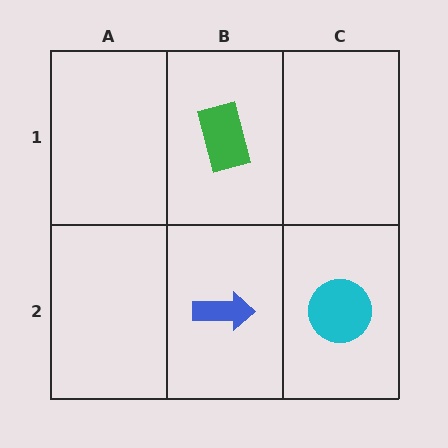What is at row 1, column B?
A green rectangle.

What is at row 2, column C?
A cyan circle.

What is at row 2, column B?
A blue arrow.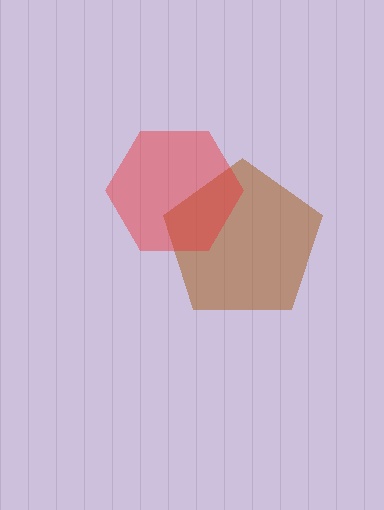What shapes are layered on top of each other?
The layered shapes are: a brown pentagon, a red hexagon.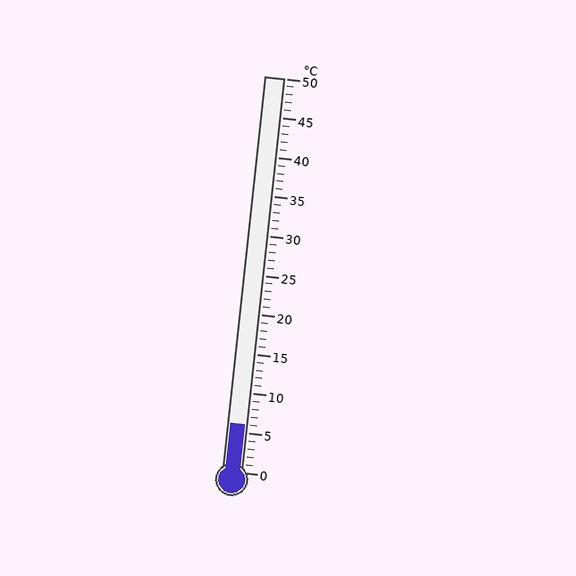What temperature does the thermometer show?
The thermometer shows approximately 6°C.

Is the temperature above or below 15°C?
The temperature is below 15°C.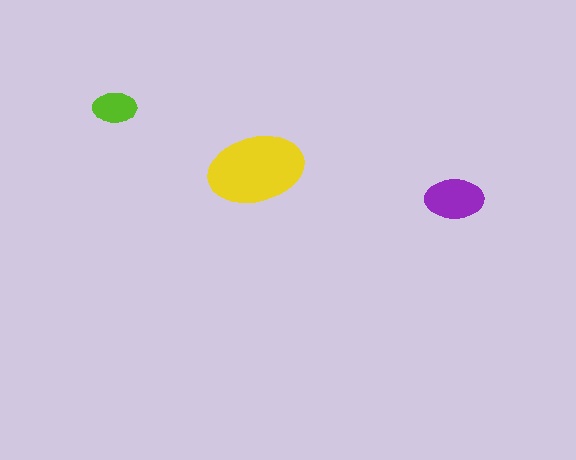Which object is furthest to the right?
The purple ellipse is rightmost.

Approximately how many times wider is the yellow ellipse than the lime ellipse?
About 2 times wider.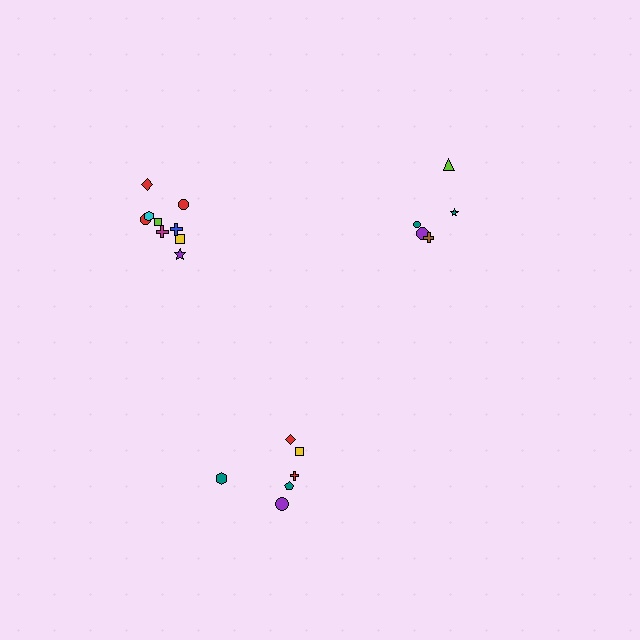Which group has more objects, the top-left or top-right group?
The top-left group.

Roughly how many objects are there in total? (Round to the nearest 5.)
Roughly 20 objects in total.